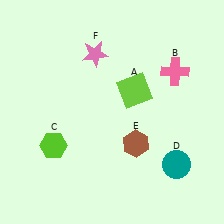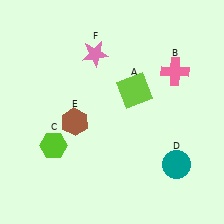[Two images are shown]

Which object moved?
The brown hexagon (E) moved left.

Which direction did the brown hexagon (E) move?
The brown hexagon (E) moved left.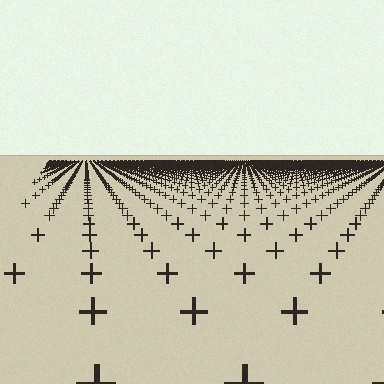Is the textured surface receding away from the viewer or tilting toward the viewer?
The surface is receding away from the viewer. Texture elements get smaller and denser toward the top.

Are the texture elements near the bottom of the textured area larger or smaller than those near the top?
Larger. Near the bottom, elements are closer to the viewer and appear at a bigger on-screen size.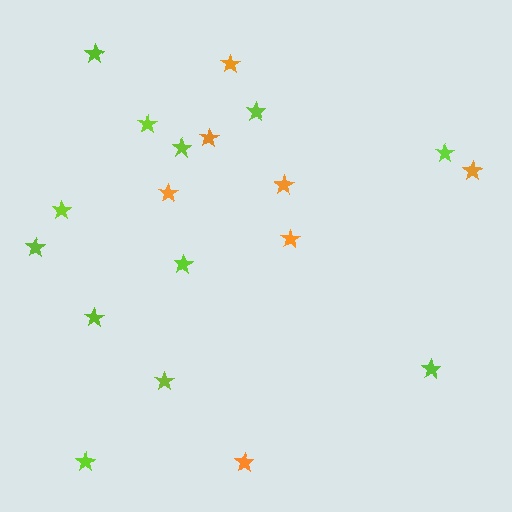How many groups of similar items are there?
There are 2 groups: one group of orange stars (7) and one group of lime stars (12).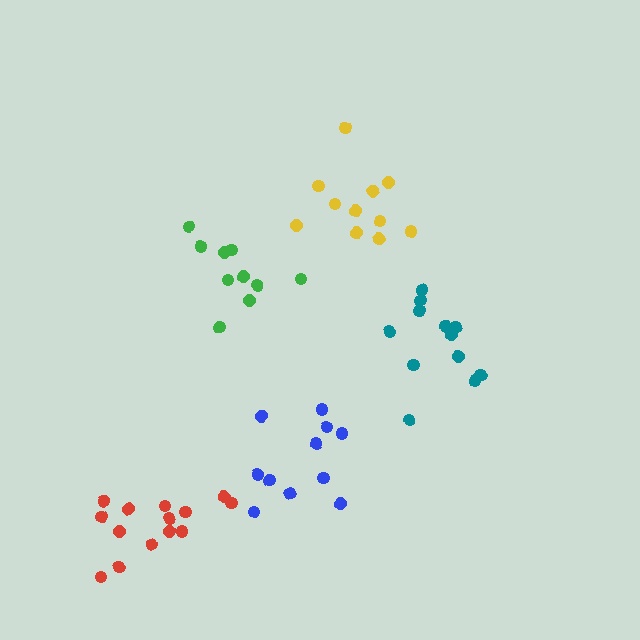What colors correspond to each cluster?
The clusters are colored: red, blue, teal, yellow, green.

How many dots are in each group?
Group 1: 14 dots, Group 2: 11 dots, Group 3: 12 dots, Group 4: 11 dots, Group 5: 10 dots (58 total).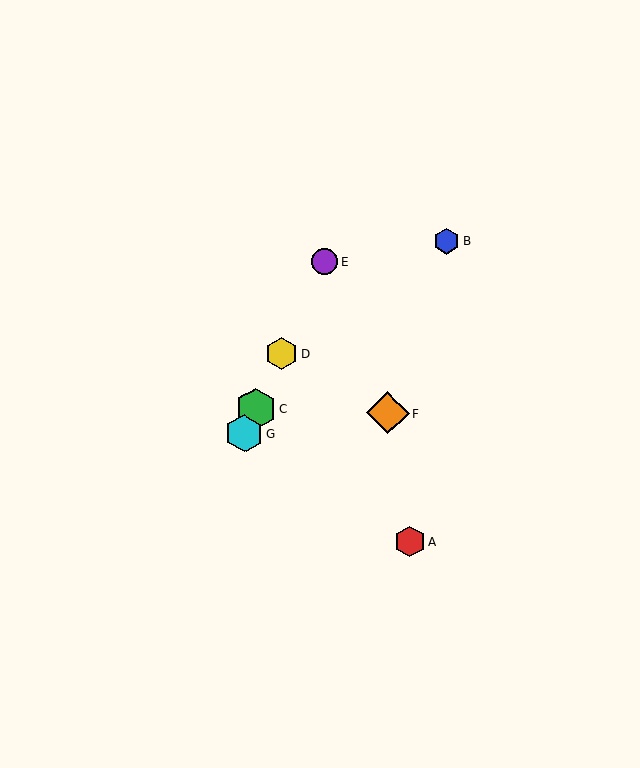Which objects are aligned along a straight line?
Objects C, D, E, G are aligned along a straight line.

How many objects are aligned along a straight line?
4 objects (C, D, E, G) are aligned along a straight line.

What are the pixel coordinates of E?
Object E is at (325, 262).